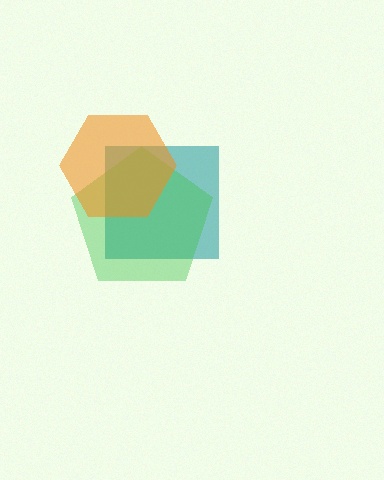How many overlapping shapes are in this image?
There are 3 overlapping shapes in the image.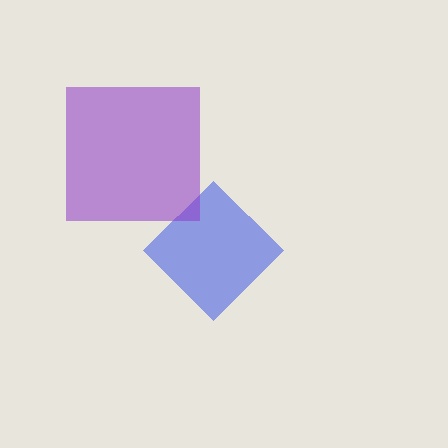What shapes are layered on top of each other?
The layered shapes are: a blue diamond, a purple square.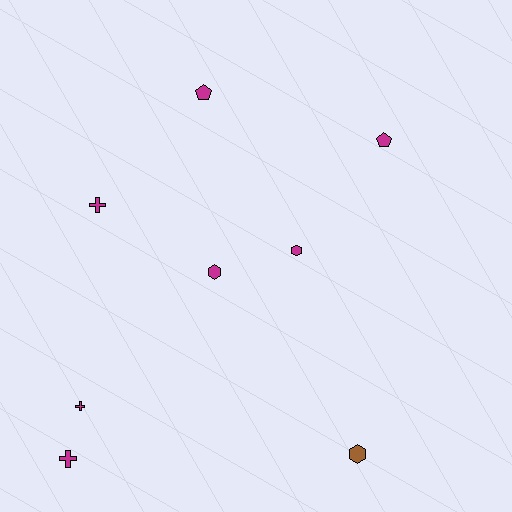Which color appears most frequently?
Magenta, with 7 objects.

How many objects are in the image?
There are 8 objects.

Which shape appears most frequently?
Cross, with 3 objects.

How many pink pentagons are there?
There are no pink pentagons.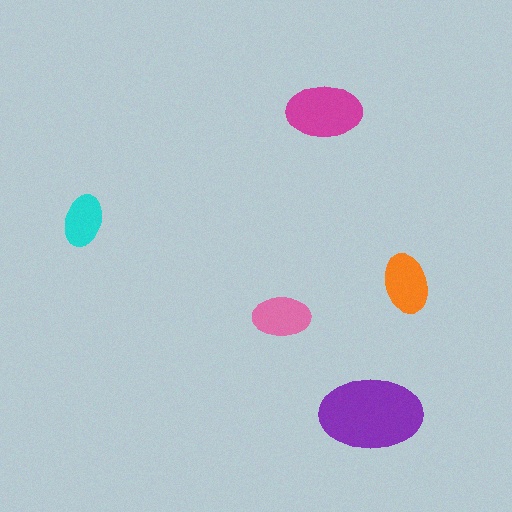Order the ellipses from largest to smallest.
the purple one, the magenta one, the orange one, the pink one, the cyan one.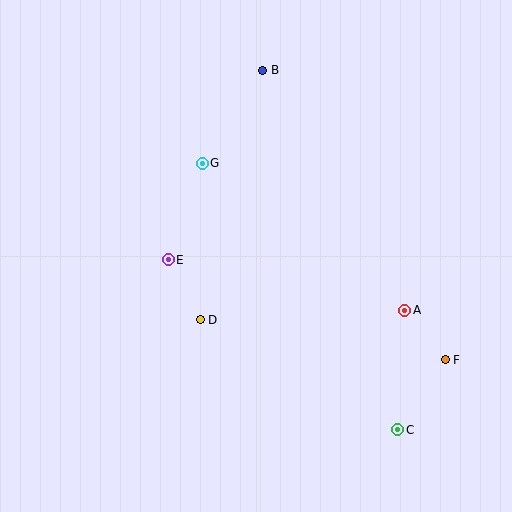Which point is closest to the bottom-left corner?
Point D is closest to the bottom-left corner.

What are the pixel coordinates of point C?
Point C is at (398, 430).